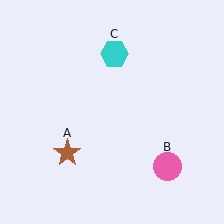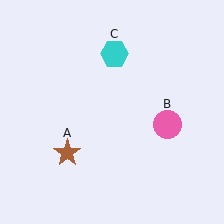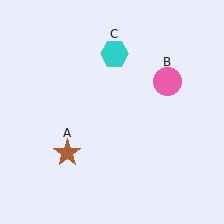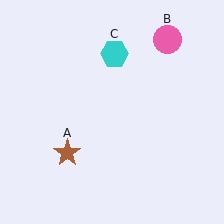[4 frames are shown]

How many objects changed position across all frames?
1 object changed position: pink circle (object B).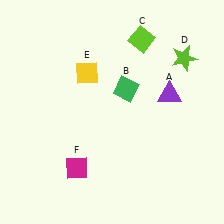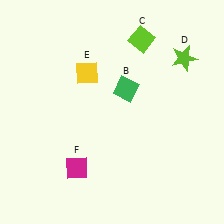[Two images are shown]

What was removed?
The purple triangle (A) was removed in Image 2.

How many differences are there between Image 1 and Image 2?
There is 1 difference between the two images.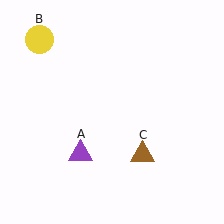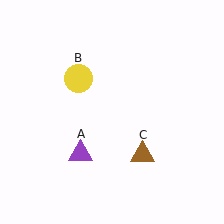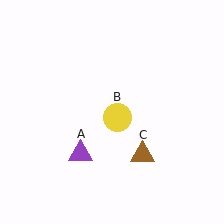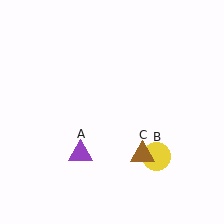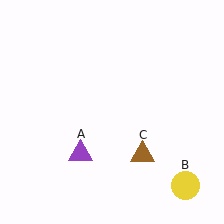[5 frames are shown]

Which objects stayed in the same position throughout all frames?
Purple triangle (object A) and brown triangle (object C) remained stationary.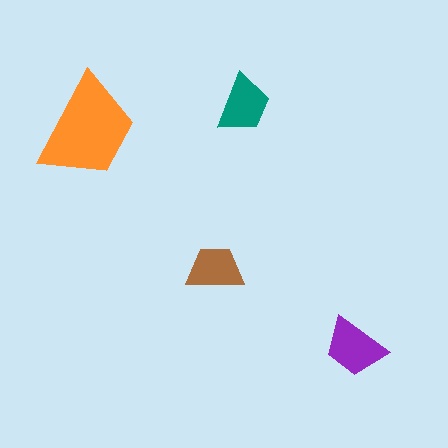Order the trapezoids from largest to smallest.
the orange one, the purple one, the teal one, the brown one.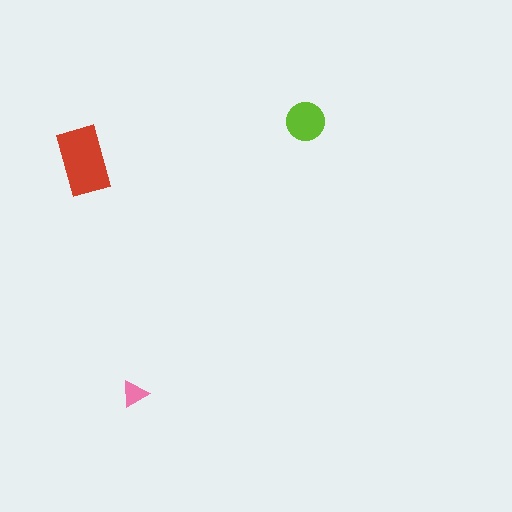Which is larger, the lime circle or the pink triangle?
The lime circle.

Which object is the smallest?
The pink triangle.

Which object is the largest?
The red rectangle.